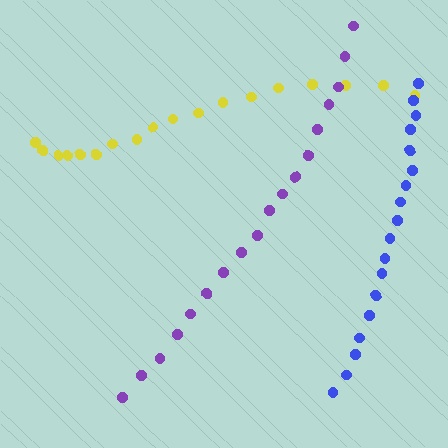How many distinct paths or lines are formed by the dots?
There are 3 distinct paths.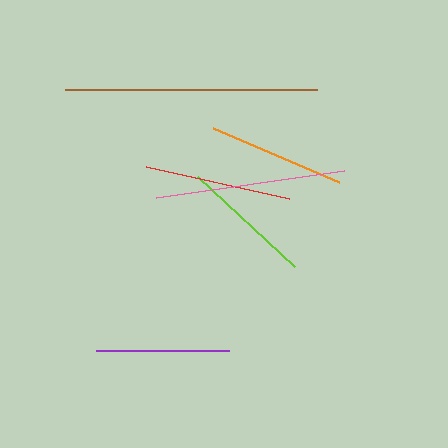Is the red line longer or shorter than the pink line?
The pink line is longer than the red line.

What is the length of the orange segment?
The orange segment is approximately 137 pixels long.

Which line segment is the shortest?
The lime line is the shortest at approximately 132 pixels.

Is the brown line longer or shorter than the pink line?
The brown line is longer than the pink line.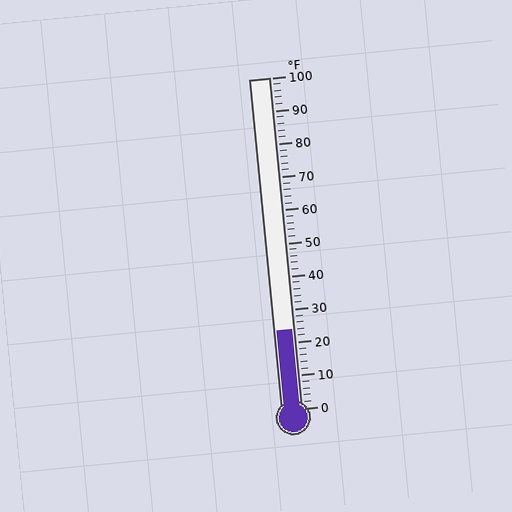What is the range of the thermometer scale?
The thermometer scale ranges from 0°F to 100°F.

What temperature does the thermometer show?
The thermometer shows approximately 24°F.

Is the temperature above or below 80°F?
The temperature is below 80°F.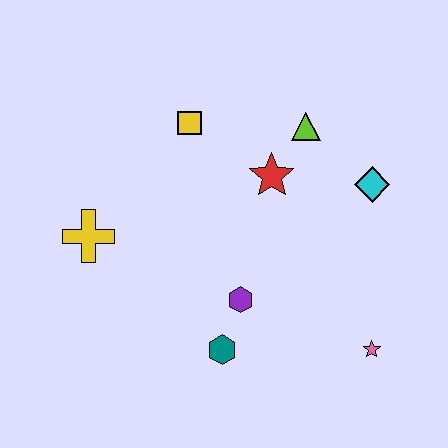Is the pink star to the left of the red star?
No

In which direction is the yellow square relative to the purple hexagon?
The yellow square is above the purple hexagon.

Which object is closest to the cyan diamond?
The lime triangle is closest to the cyan diamond.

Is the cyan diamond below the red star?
Yes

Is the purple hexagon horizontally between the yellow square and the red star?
Yes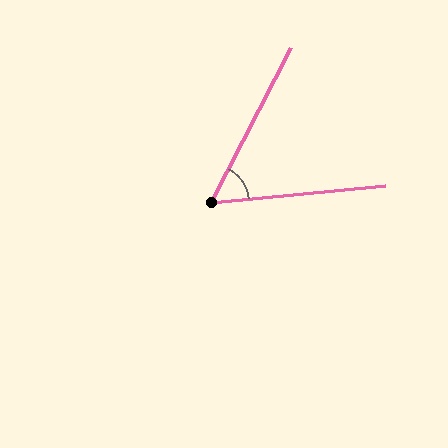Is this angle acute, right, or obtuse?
It is acute.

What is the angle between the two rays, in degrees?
Approximately 57 degrees.